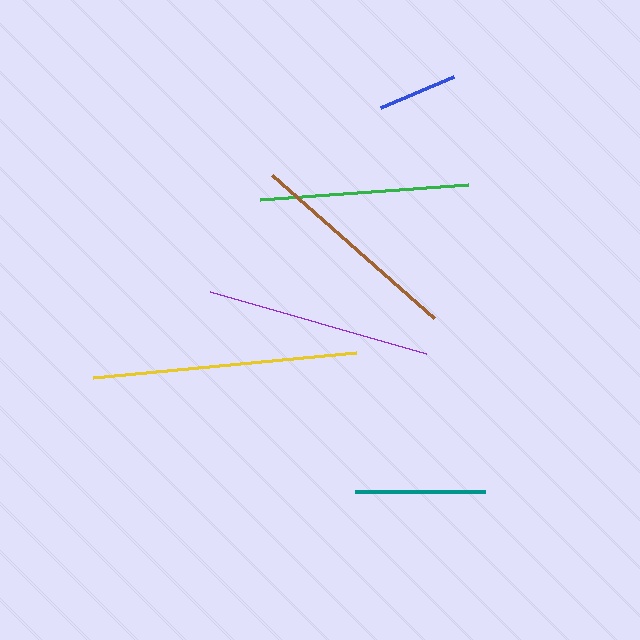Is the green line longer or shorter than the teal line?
The green line is longer than the teal line.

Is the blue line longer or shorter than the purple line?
The purple line is longer than the blue line.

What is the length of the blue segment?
The blue segment is approximately 79 pixels long.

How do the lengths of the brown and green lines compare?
The brown and green lines are approximately the same length.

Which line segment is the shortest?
The blue line is the shortest at approximately 79 pixels.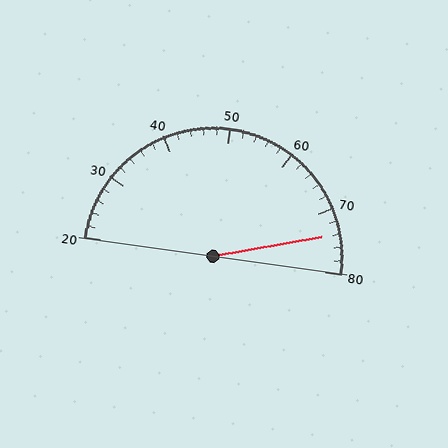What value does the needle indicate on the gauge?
The needle indicates approximately 74.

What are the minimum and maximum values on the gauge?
The gauge ranges from 20 to 80.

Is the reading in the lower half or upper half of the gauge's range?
The reading is in the upper half of the range (20 to 80).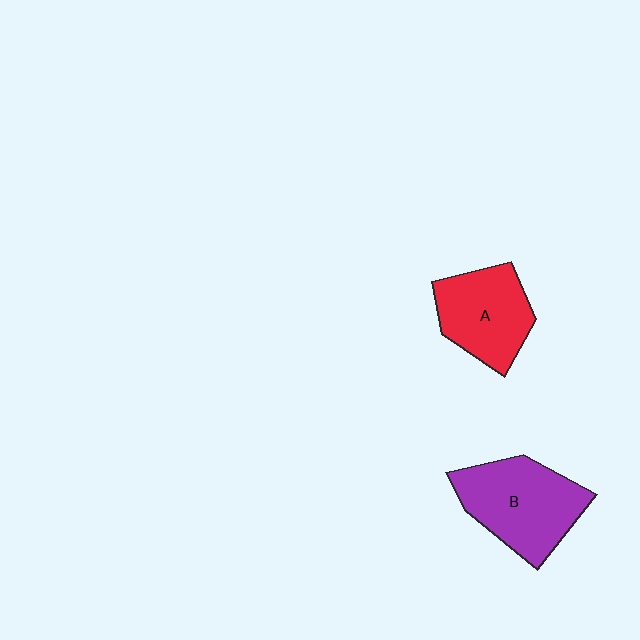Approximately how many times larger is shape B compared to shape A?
Approximately 1.2 times.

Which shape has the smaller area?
Shape A (red).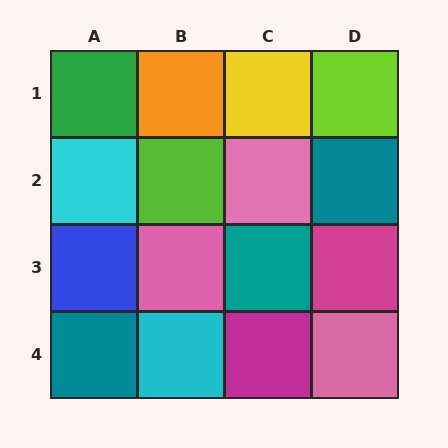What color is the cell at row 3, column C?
Teal.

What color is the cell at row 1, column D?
Lime.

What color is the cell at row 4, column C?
Magenta.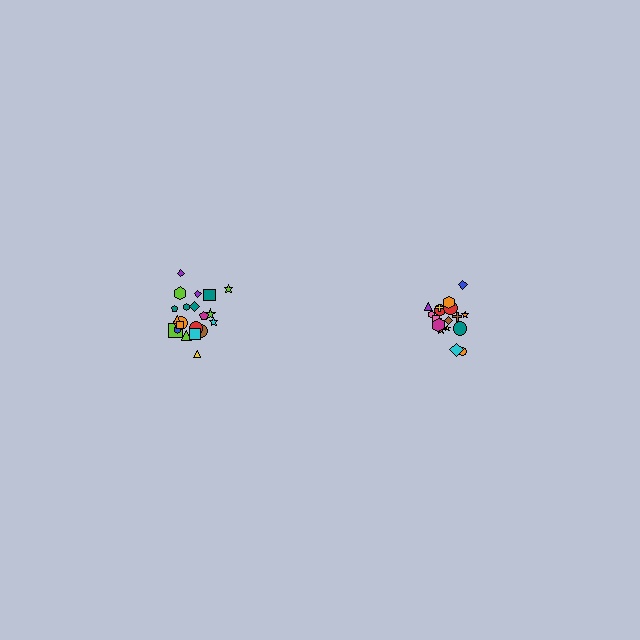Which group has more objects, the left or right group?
The left group.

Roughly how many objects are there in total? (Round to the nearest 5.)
Roughly 40 objects in total.